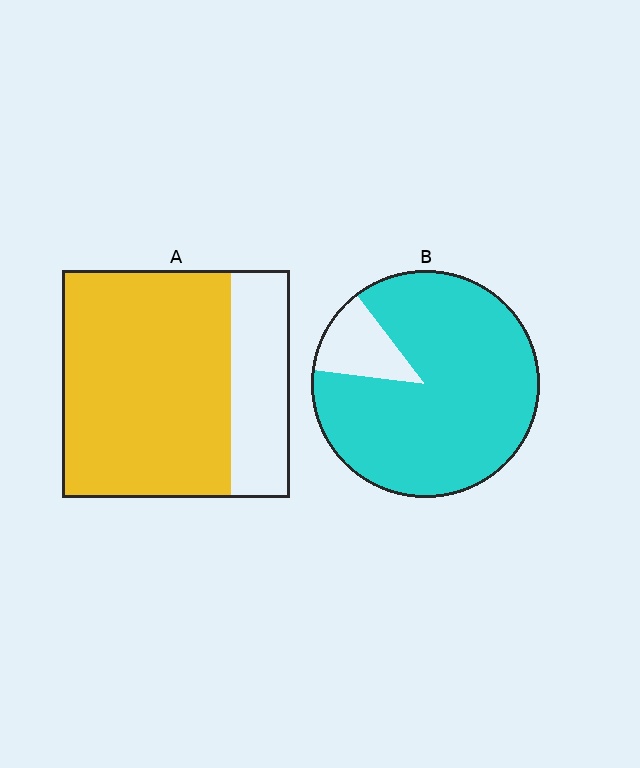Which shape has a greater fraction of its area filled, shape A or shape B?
Shape B.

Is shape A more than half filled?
Yes.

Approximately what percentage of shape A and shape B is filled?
A is approximately 75% and B is approximately 85%.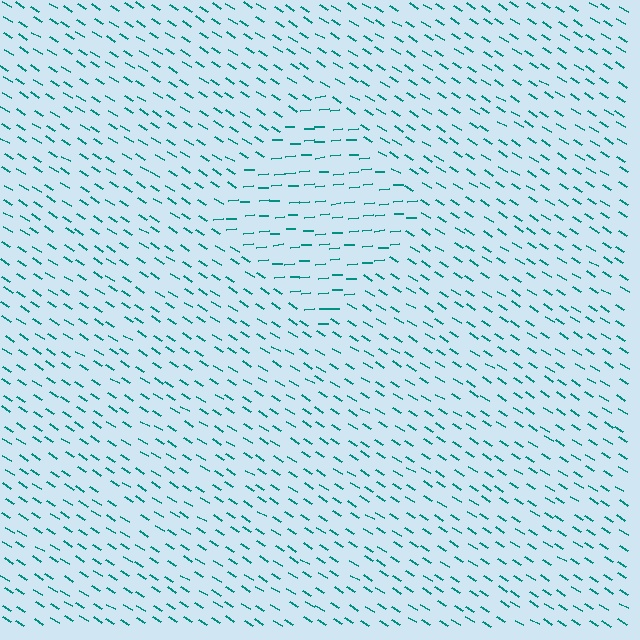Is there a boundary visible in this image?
Yes, there is a texture boundary formed by a change in line orientation.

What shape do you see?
I see a diamond.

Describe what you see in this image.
The image is filled with small teal line segments. A diamond region in the image has lines oriented differently from the surrounding lines, creating a visible texture boundary.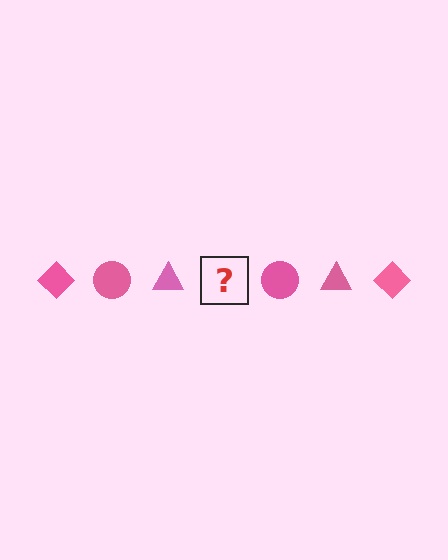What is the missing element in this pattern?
The missing element is a pink diamond.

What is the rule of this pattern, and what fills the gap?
The rule is that the pattern cycles through diamond, circle, triangle shapes in pink. The gap should be filled with a pink diamond.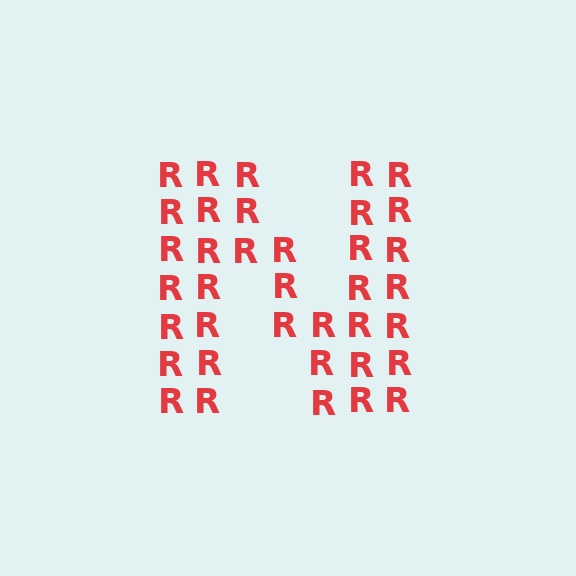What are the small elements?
The small elements are letter R's.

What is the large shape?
The large shape is the letter N.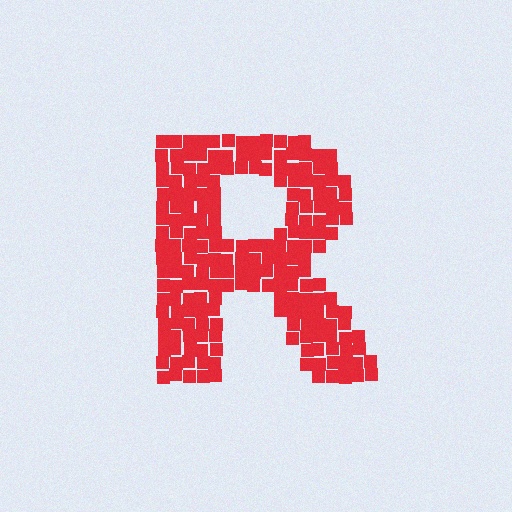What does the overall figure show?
The overall figure shows the letter R.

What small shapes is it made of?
It is made of small squares.